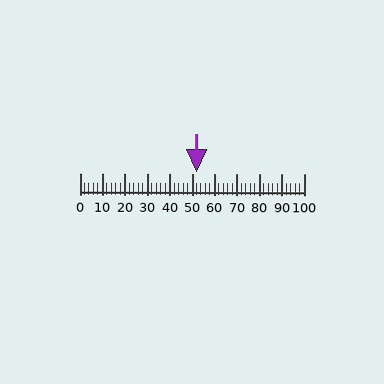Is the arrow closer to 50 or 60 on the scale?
The arrow is closer to 50.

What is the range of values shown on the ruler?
The ruler shows values from 0 to 100.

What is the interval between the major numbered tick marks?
The major tick marks are spaced 10 units apart.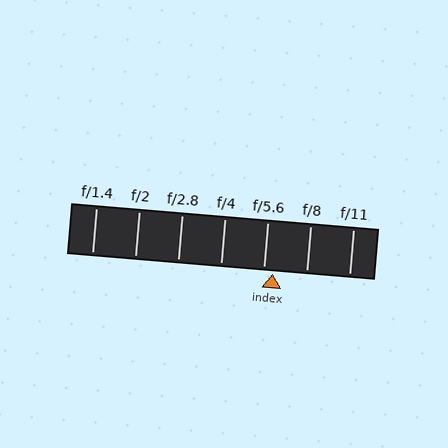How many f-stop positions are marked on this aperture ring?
There are 7 f-stop positions marked.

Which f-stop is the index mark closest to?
The index mark is closest to f/5.6.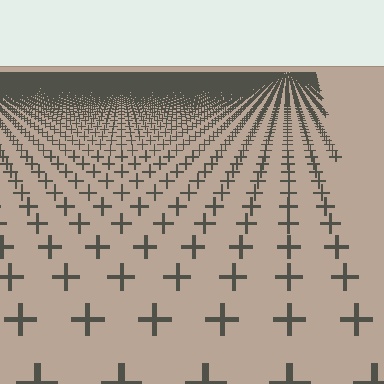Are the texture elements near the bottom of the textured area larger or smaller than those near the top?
Larger. Near the bottom, elements are closer to the viewer and appear at a bigger on-screen size.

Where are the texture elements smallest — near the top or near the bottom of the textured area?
Near the top.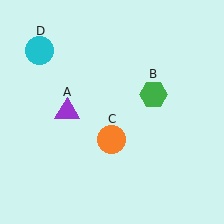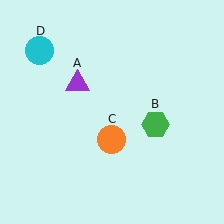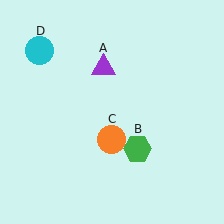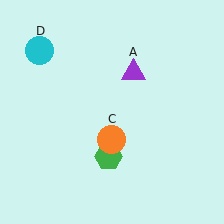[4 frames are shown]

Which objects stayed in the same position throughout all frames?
Orange circle (object C) and cyan circle (object D) remained stationary.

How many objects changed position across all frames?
2 objects changed position: purple triangle (object A), green hexagon (object B).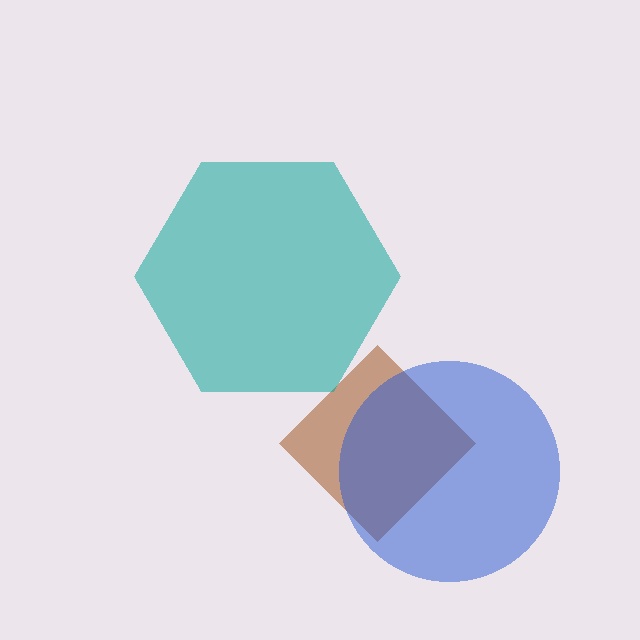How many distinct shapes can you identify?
There are 3 distinct shapes: a brown diamond, a blue circle, a teal hexagon.